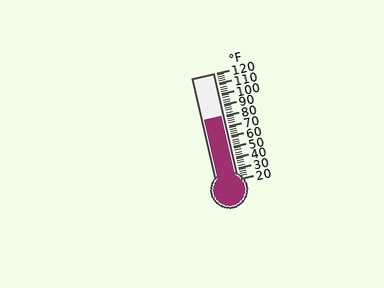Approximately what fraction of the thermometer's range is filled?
The thermometer is filled to approximately 60% of its range.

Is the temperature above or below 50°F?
The temperature is above 50°F.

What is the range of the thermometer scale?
The thermometer scale ranges from 20°F to 120°F.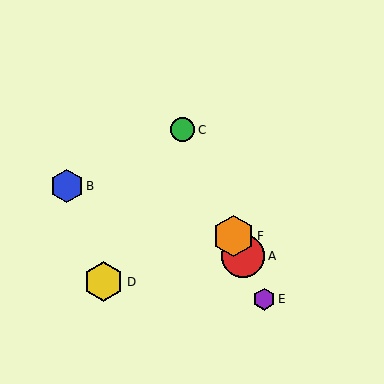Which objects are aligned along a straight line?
Objects A, C, E, F are aligned along a straight line.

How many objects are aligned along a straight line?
4 objects (A, C, E, F) are aligned along a straight line.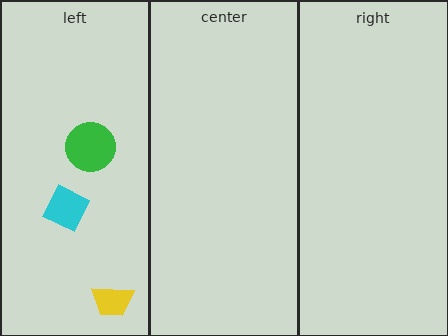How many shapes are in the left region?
3.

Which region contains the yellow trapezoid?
The left region.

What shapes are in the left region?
The green circle, the cyan square, the yellow trapezoid.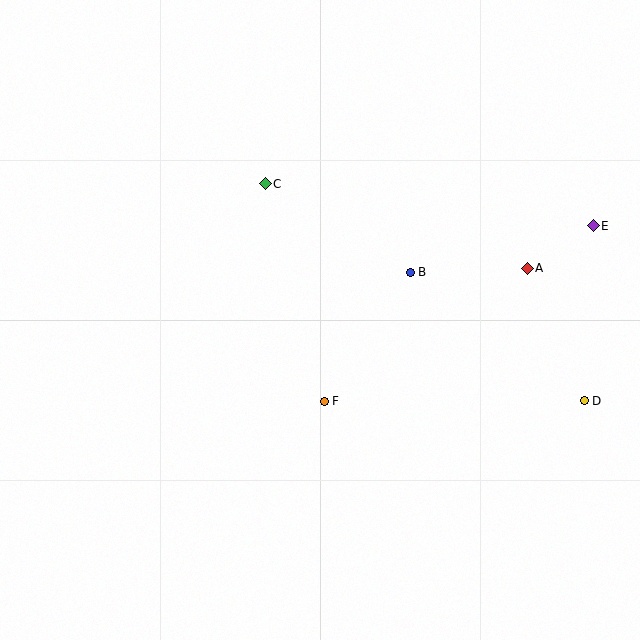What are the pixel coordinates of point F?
Point F is at (324, 401).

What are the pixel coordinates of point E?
Point E is at (593, 226).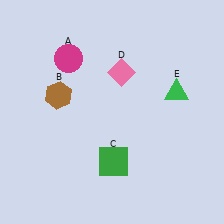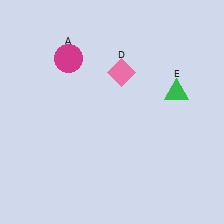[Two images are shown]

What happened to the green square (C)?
The green square (C) was removed in Image 2. It was in the bottom-right area of Image 1.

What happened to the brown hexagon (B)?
The brown hexagon (B) was removed in Image 2. It was in the top-left area of Image 1.